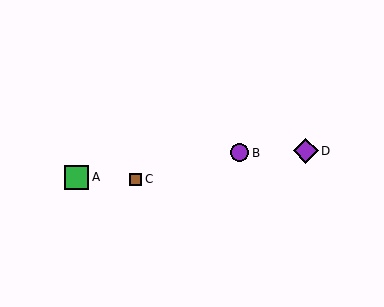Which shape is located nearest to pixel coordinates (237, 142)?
The purple circle (labeled B) at (240, 153) is nearest to that location.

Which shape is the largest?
The purple diamond (labeled D) is the largest.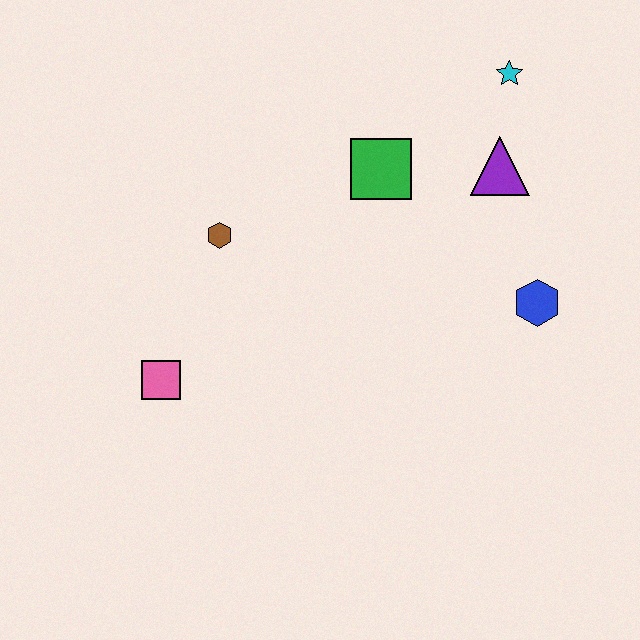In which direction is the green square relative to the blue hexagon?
The green square is to the left of the blue hexagon.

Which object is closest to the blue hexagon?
The purple triangle is closest to the blue hexagon.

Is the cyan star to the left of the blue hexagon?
Yes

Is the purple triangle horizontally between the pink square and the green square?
No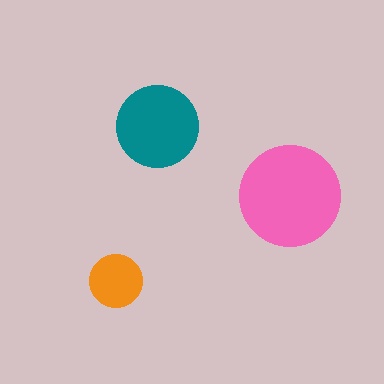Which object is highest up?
The teal circle is topmost.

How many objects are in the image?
There are 3 objects in the image.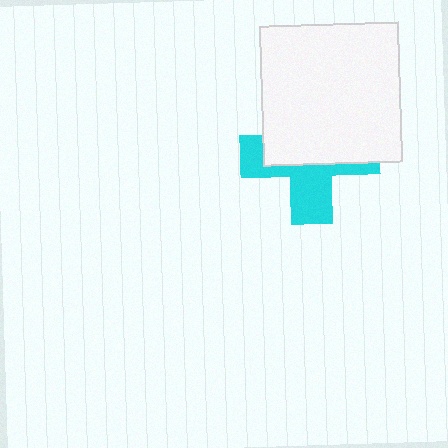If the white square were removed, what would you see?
You would see the complete cyan cross.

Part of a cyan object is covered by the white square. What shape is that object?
It is a cross.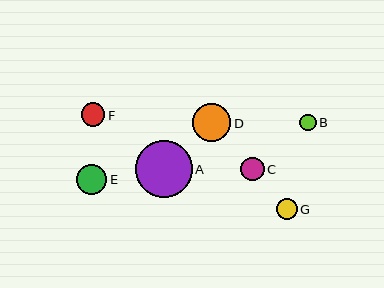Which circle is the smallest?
Circle B is the smallest with a size of approximately 17 pixels.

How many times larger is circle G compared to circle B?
Circle G is approximately 1.3 times the size of circle B.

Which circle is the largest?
Circle A is the largest with a size of approximately 57 pixels.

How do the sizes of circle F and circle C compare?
Circle F and circle C are approximately the same size.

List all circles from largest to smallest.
From largest to smallest: A, D, E, F, C, G, B.